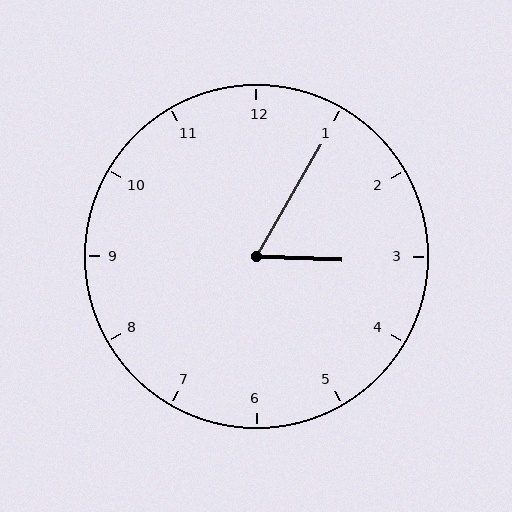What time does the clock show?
3:05.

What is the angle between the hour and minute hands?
Approximately 62 degrees.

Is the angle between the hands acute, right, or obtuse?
It is acute.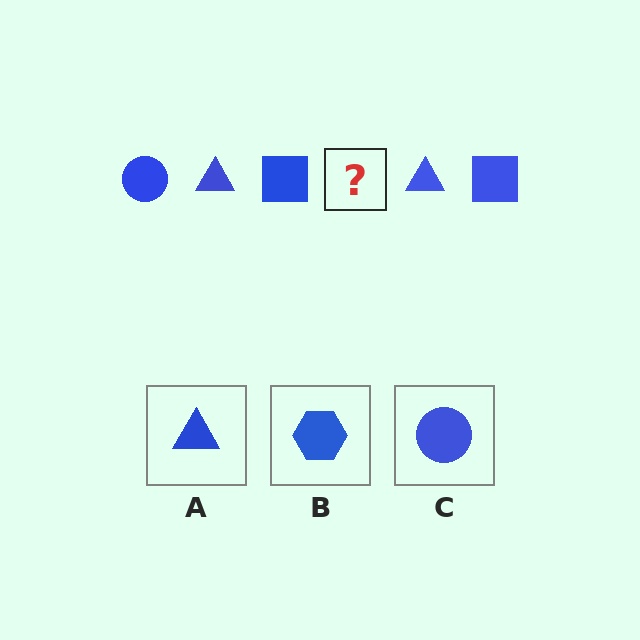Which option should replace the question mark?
Option C.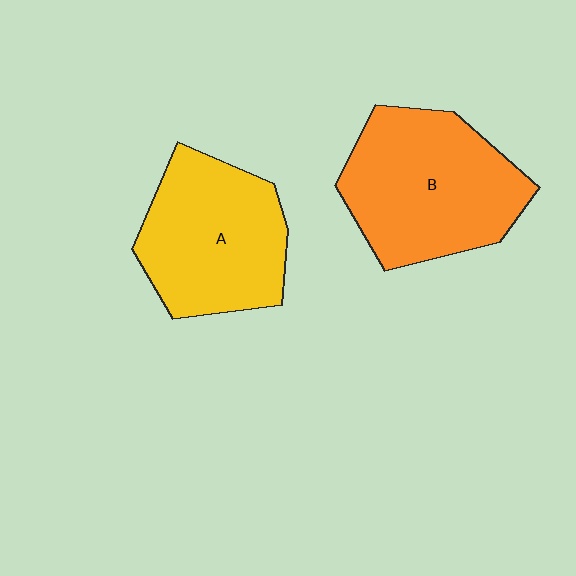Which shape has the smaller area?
Shape A (yellow).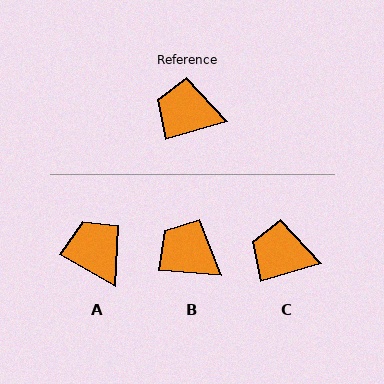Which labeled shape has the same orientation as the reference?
C.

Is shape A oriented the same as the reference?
No, it is off by about 45 degrees.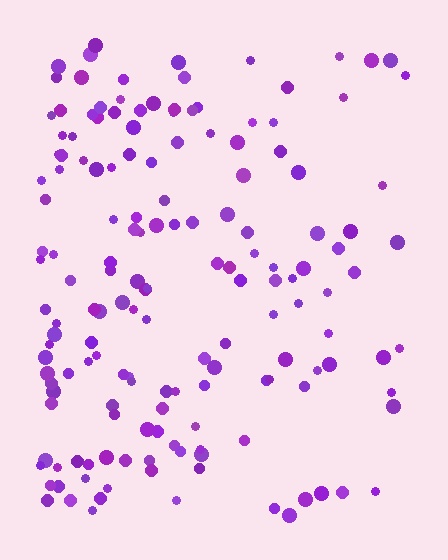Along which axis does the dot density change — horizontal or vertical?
Horizontal.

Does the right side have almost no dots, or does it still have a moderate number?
Still a moderate number, just noticeably fewer than the left.